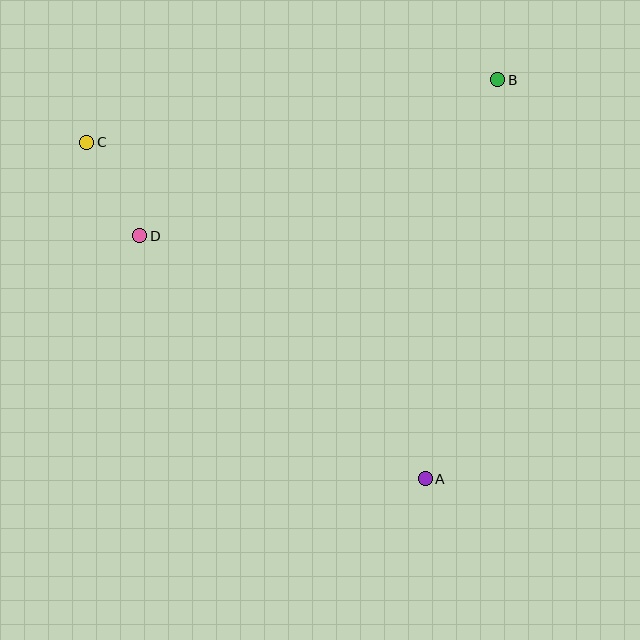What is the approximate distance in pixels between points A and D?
The distance between A and D is approximately 375 pixels.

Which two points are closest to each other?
Points C and D are closest to each other.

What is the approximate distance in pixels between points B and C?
The distance between B and C is approximately 416 pixels.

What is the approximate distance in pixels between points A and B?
The distance between A and B is approximately 406 pixels.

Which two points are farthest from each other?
Points A and C are farthest from each other.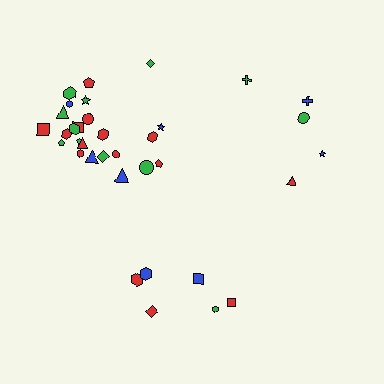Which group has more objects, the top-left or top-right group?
The top-left group.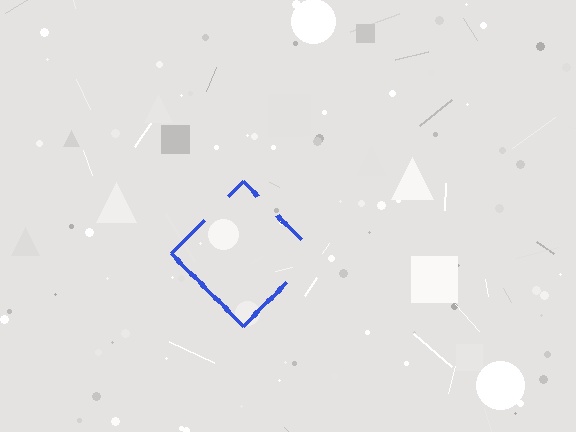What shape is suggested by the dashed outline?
The dashed outline suggests a diamond.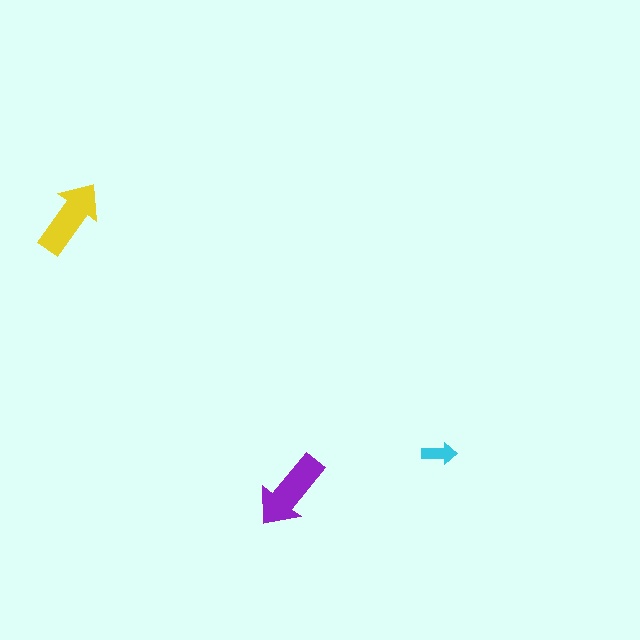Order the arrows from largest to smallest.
the purple one, the yellow one, the cyan one.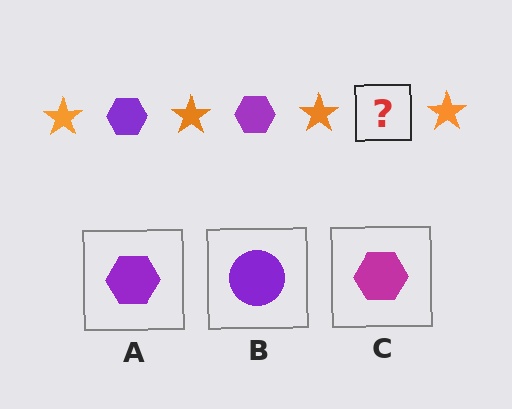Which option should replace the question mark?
Option A.